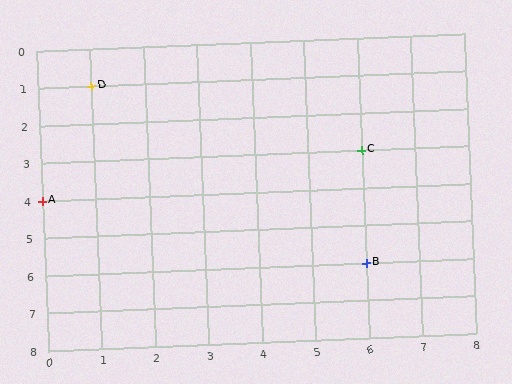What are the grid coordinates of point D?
Point D is at grid coordinates (1, 1).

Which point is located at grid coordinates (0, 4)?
Point A is at (0, 4).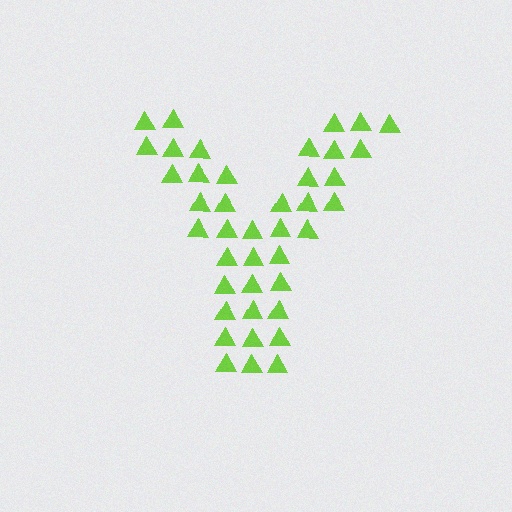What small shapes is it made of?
It is made of small triangles.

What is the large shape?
The large shape is the letter Y.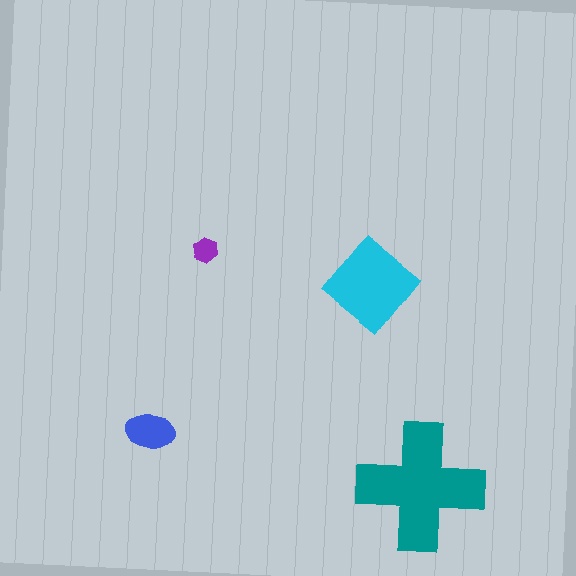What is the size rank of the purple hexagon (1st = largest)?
4th.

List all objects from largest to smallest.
The teal cross, the cyan diamond, the blue ellipse, the purple hexagon.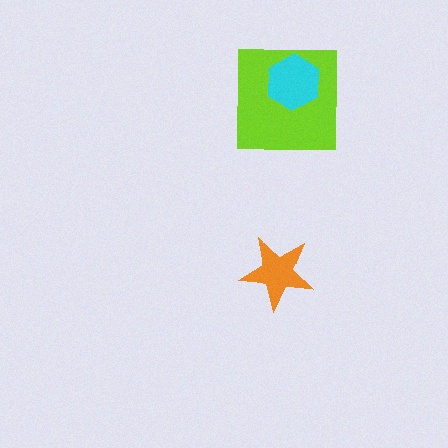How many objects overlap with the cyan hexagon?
1 object overlaps with the cyan hexagon.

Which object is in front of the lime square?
The cyan hexagon is in front of the lime square.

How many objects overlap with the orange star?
0 objects overlap with the orange star.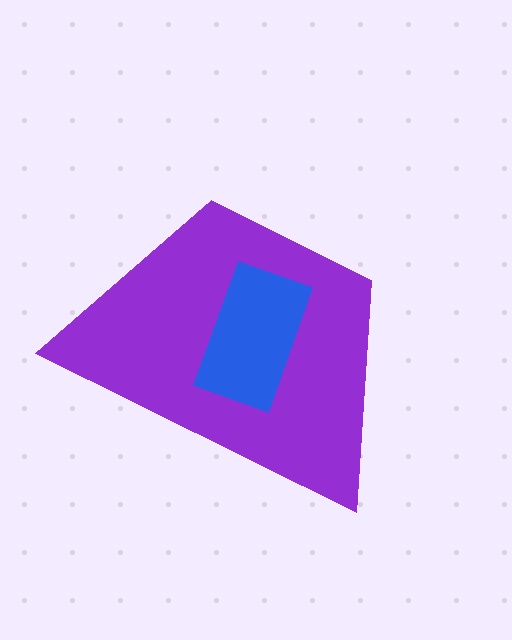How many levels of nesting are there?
2.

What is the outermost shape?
The purple trapezoid.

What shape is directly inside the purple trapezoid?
The blue rectangle.